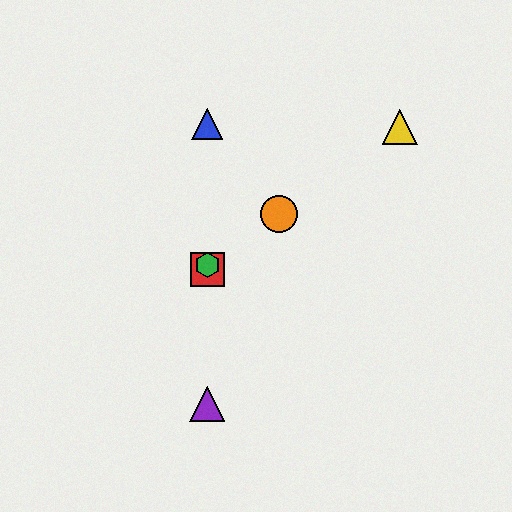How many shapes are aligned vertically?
4 shapes (the red square, the blue triangle, the green hexagon, the purple triangle) are aligned vertically.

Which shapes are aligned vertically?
The red square, the blue triangle, the green hexagon, the purple triangle are aligned vertically.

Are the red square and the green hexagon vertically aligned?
Yes, both are at x≈207.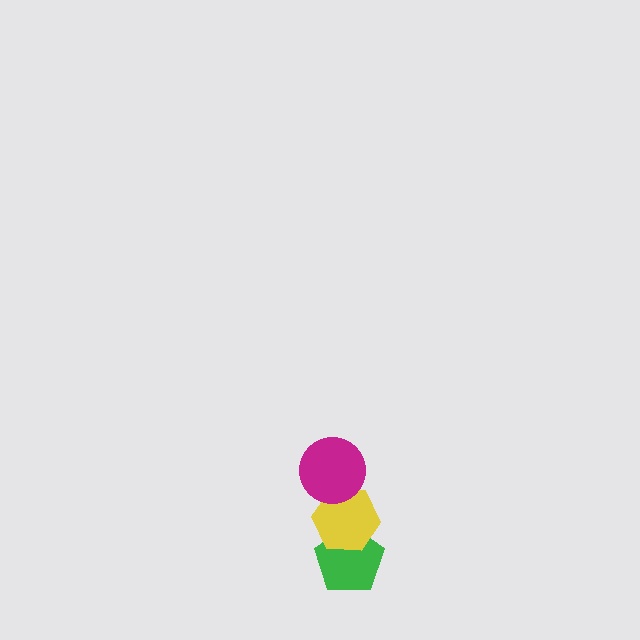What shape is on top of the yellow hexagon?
The magenta circle is on top of the yellow hexagon.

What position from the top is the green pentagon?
The green pentagon is 3rd from the top.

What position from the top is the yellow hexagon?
The yellow hexagon is 2nd from the top.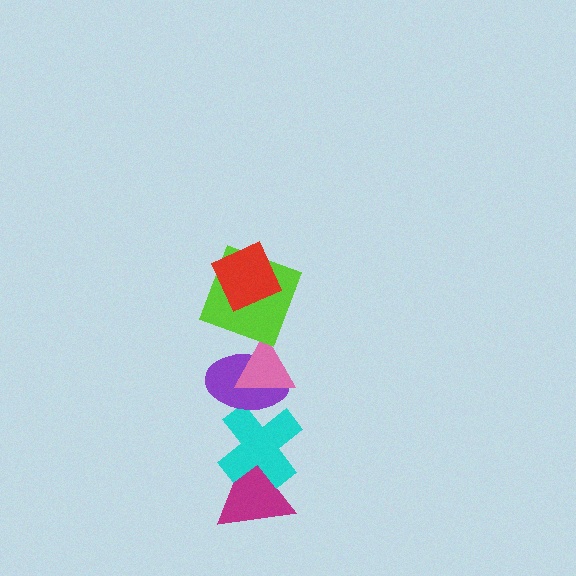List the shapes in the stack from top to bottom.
From top to bottom: the red diamond, the lime square, the pink triangle, the purple ellipse, the cyan cross, the magenta triangle.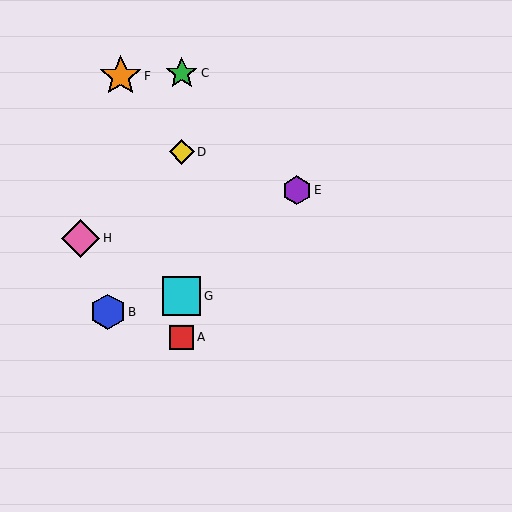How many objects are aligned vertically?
4 objects (A, C, D, G) are aligned vertically.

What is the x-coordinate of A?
Object A is at x≈182.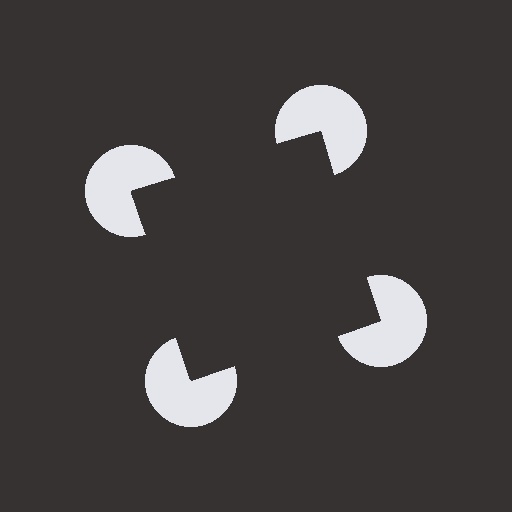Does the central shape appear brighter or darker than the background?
It typically appears slightly darker than the background, even though no actual brightness change is drawn.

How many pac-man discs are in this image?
There are 4 — one at each vertex of the illusory square.